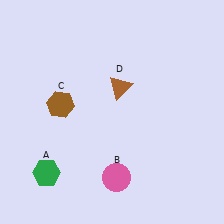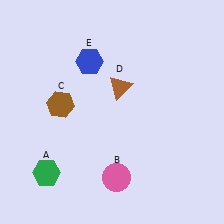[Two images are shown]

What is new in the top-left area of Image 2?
A blue hexagon (E) was added in the top-left area of Image 2.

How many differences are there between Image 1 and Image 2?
There is 1 difference between the two images.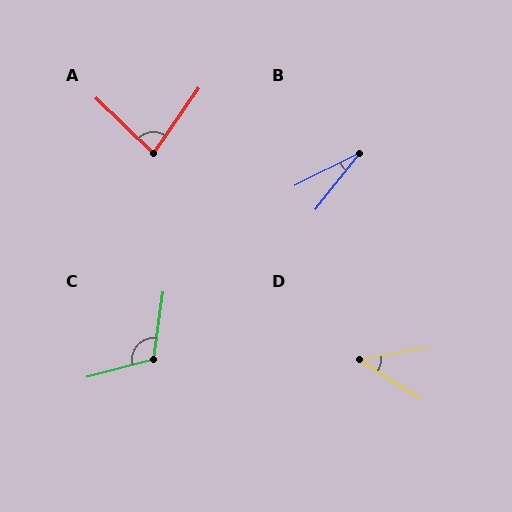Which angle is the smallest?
B, at approximately 25 degrees.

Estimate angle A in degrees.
Approximately 80 degrees.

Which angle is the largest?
C, at approximately 113 degrees.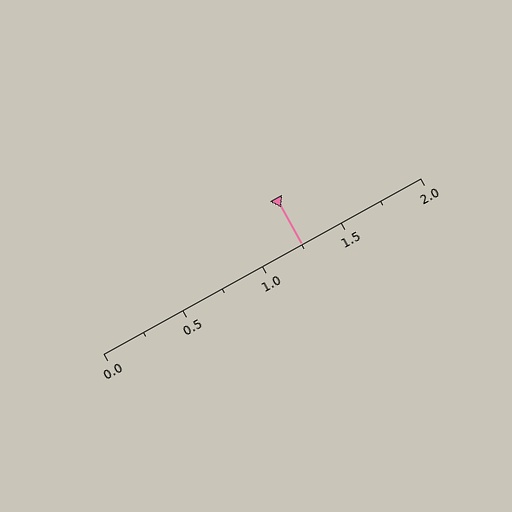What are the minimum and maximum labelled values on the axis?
The axis runs from 0.0 to 2.0.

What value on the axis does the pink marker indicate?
The marker indicates approximately 1.25.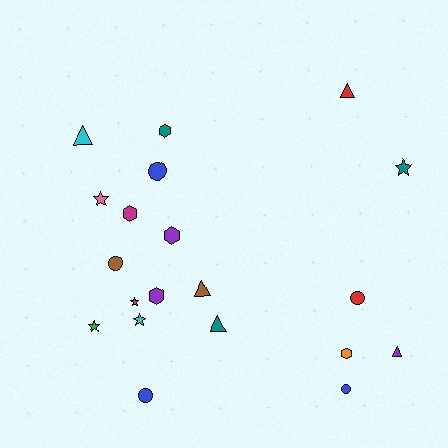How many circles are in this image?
There are 5 circles.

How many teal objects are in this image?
There are 3 teal objects.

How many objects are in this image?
There are 20 objects.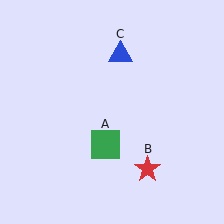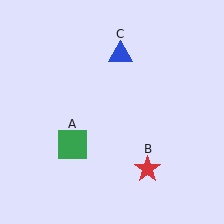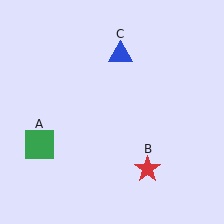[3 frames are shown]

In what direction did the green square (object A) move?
The green square (object A) moved left.